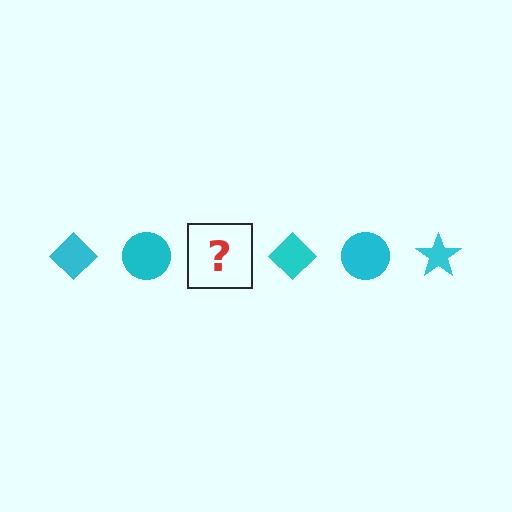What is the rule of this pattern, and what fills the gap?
The rule is that the pattern cycles through diamond, circle, star shapes in cyan. The gap should be filled with a cyan star.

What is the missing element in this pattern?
The missing element is a cyan star.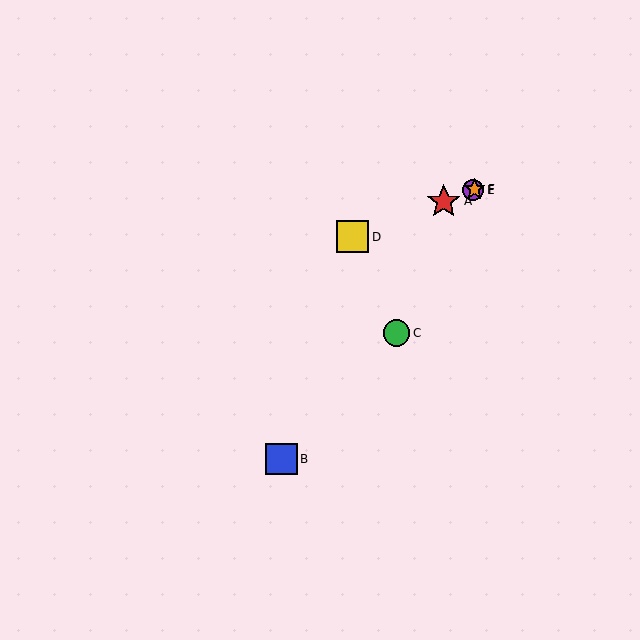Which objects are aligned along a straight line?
Objects A, D, E, F are aligned along a straight line.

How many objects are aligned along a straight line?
4 objects (A, D, E, F) are aligned along a straight line.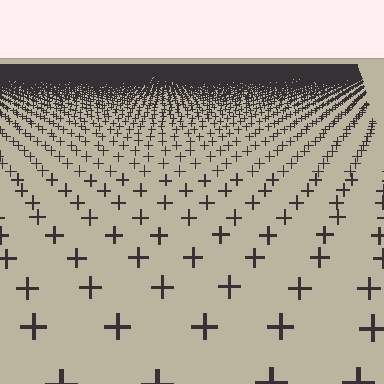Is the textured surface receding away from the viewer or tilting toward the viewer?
The surface is receding away from the viewer. Texture elements get smaller and denser toward the top.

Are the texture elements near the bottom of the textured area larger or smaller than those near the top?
Larger. Near the bottom, elements are closer to the viewer and appear at a bigger on-screen size.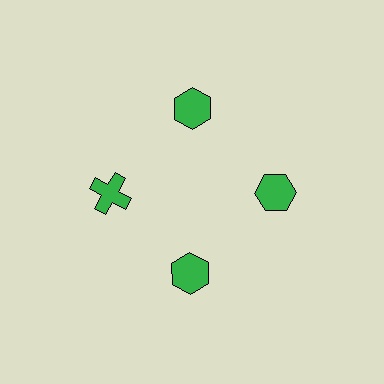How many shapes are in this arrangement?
There are 4 shapes arranged in a ring pattern.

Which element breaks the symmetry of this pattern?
The green cross at roughly the 9 o'clock position breaks the symmetry. All other shapes are green hexagons.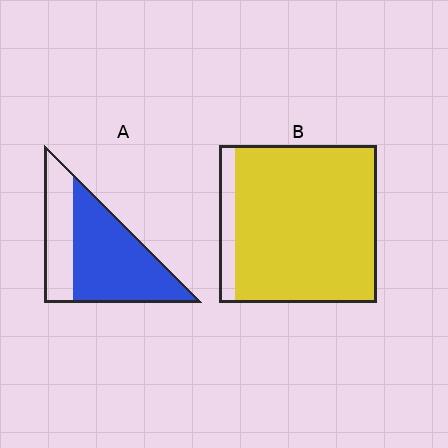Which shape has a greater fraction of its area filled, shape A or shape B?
Shape B.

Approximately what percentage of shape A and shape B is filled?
A is approximately 65% and B is approximately 90%.